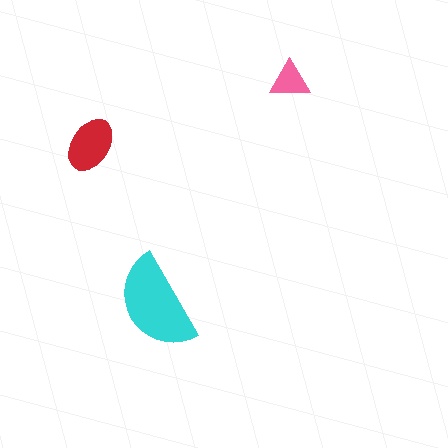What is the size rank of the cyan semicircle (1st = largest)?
1st.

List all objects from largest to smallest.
The cyan semicircle, the red ellipse, the pink triangle.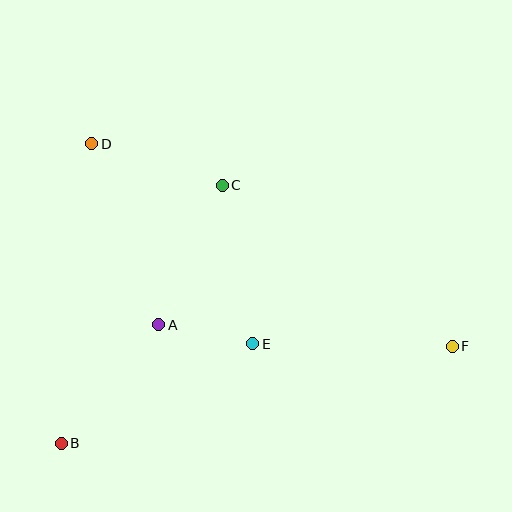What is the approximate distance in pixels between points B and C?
The distance between B and C is approximately 304 pixels.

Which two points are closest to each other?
Points A and E are closest to each other.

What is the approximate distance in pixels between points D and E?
The distance between D and E is approximately 257 pixels.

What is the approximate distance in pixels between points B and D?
The distance between B and D is approximately 301 pixels.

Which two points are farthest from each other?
Points D and F are farthest from each other.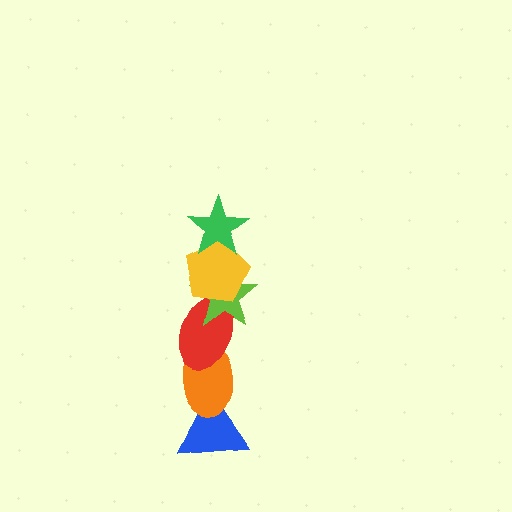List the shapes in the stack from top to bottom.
From top to bottom: the green star, the yellow pentagon, the lime star, the red ellipse, the orange ellipse, the blue triangle.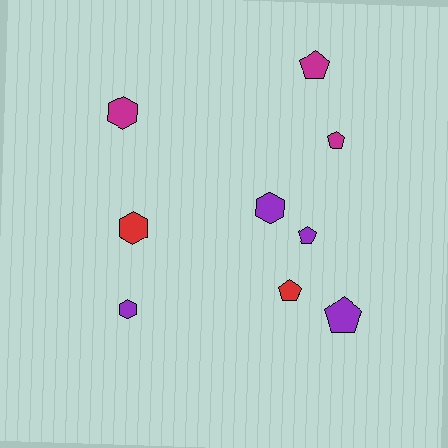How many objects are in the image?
There are 9 objects.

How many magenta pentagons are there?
There are 2 magenta pentagons.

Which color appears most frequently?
Purple, with 4 objects.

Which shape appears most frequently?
Pentagon, with 5 objects.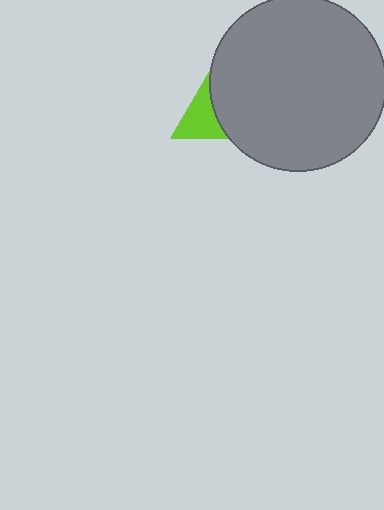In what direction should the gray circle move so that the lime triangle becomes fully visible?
The gray circle should move right. That is the shortest direction to clear the overlap and leave the lime triangle fully visible.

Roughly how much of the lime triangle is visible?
A small part of it is visible (roughly 39%).